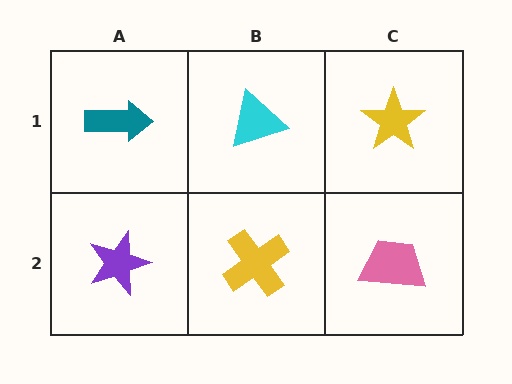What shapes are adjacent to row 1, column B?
A yellow cross (row 2, column B), a teal arrow (row 1, column A), a yellow star (row 1, column C).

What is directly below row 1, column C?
A pink trapezoid.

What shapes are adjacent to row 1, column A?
A purple star (row 2, column A), a cyan triangle (row 1, column B).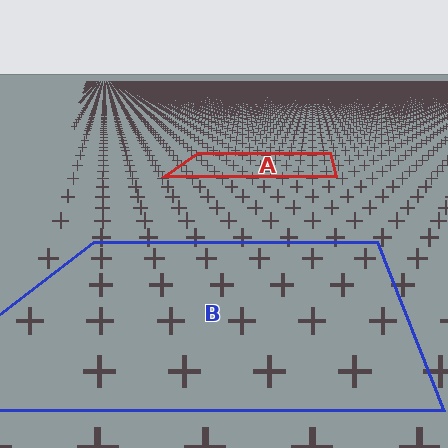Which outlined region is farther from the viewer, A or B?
Region A is farther from the viewer — the texture elements inside it appear smaller and more densely packed.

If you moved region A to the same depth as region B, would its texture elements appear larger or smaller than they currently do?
They would appear larger. At a closer depth, the same texture elements are projected at a bigger on-screen size.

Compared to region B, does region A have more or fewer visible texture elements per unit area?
Region A has more texture elements per unit area — they are packed more densely because it is farther away.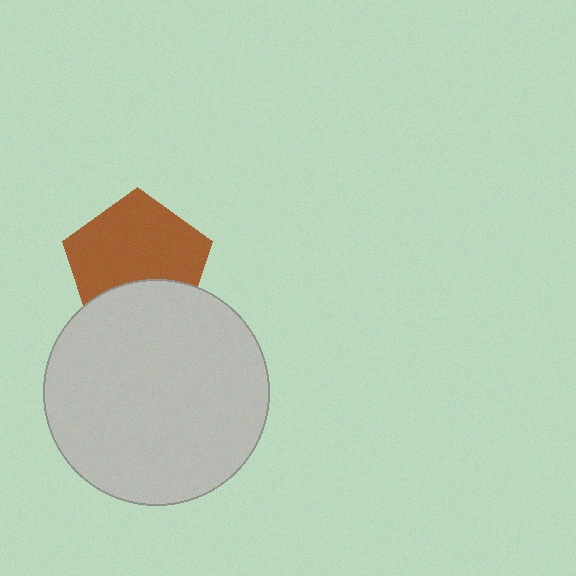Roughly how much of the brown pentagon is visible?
Most of it is visible (roughly 69%).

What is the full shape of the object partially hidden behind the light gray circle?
The partially hidden object is a brown pentagon.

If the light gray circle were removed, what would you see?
You would see the complete brown pentagon.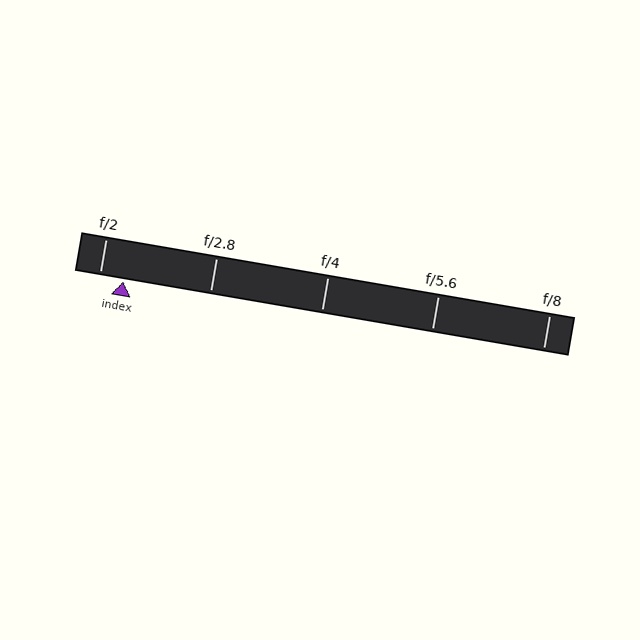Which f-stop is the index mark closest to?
The index mark is closest to f/2.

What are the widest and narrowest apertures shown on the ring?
The widest aperture shown is f/2 and the narrowest is f/8.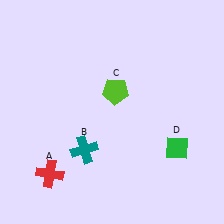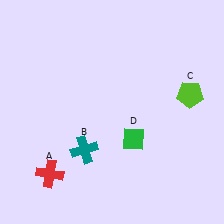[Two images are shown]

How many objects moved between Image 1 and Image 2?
2 objects moved between the two images.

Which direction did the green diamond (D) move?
The green diamond (D) moved left.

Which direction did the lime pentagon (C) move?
The lime pentagon (C) moved right.